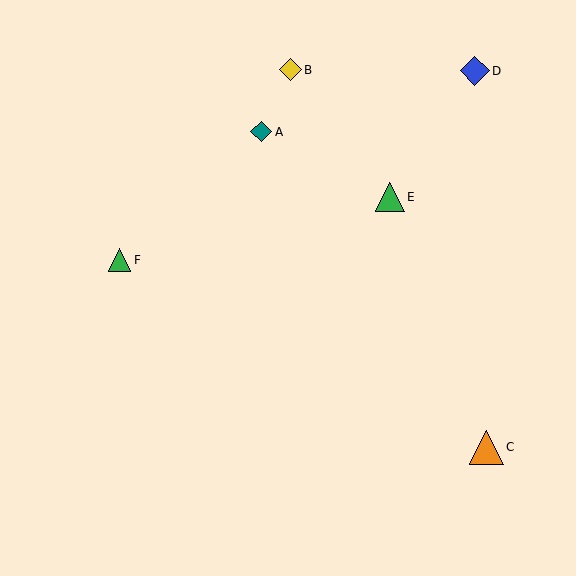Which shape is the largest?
The orange triangle (labeled C) is the largest.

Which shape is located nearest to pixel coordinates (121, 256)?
The green triangle (labeled F) at (119, 260) is nearest to that location.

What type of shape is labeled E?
Shape E is a green triangle.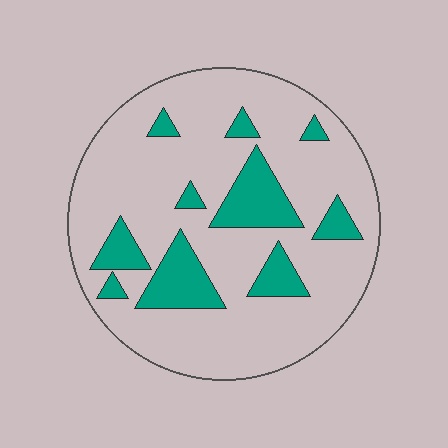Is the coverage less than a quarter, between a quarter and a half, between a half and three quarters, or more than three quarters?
Less than a quarter.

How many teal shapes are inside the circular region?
10.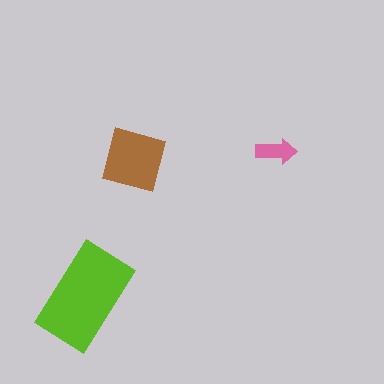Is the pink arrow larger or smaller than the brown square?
Smaller.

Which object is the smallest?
The pink arrow.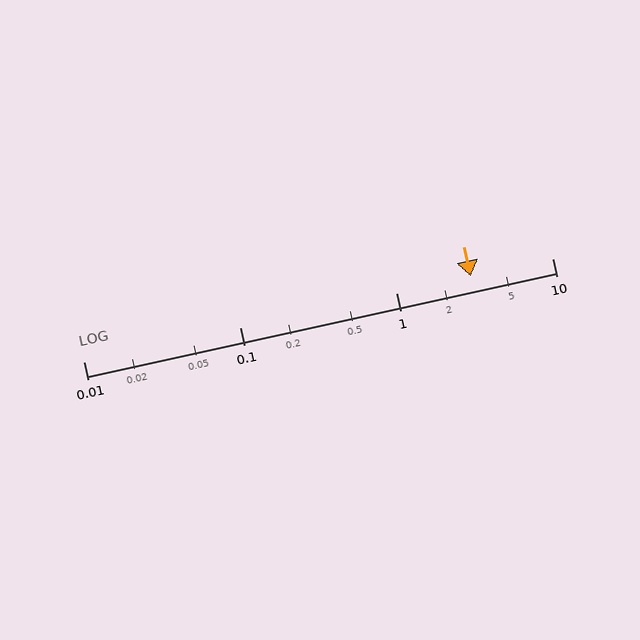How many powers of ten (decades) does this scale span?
The scale spans 3 decades, from 0.01 to 10.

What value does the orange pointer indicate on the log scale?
The pointer indicates approximately 3.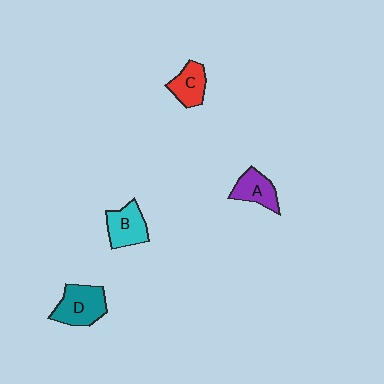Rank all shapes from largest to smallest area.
From largest to smallest: D (teal), B (cyan), C (red), A (purple).